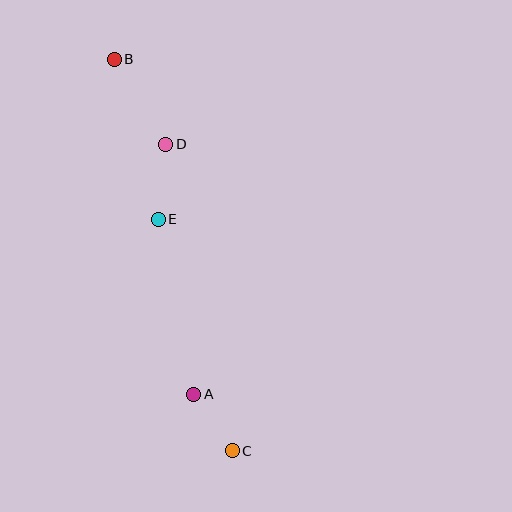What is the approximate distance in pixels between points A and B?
The distance between A and B is approximately 344 pixels.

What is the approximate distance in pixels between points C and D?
The distance between C and D is approximately 314 pixels.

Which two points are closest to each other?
Points A and C are closest to each other.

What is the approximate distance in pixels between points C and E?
The distance between C and E is approximately 243 pixels.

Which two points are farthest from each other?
Points B and C are farthest from each other.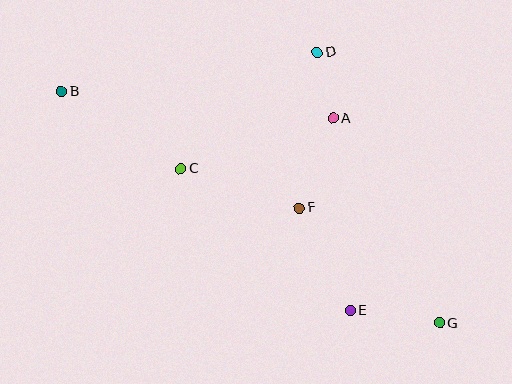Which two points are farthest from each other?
Points B and G are farthest from each other.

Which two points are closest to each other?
Points A and D are closest to each other.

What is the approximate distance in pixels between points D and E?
The distance between D and E is approximately 260 pixels.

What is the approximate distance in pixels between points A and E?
The distance between A and E is approximately 193 pixels.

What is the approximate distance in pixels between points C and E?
The distance between C and E is approximately 220 pixels.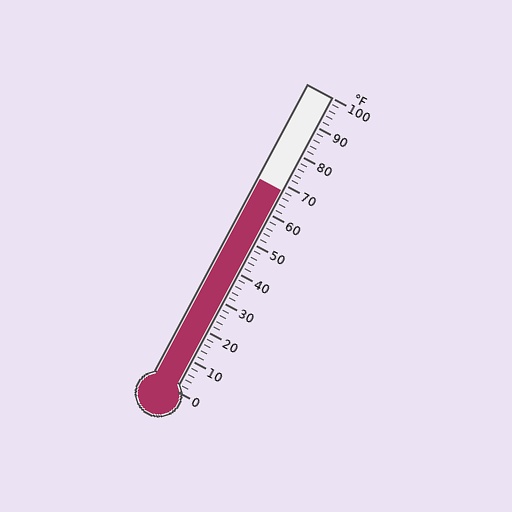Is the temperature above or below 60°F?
The temperature is above 60°F.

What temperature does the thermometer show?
The thermometer shows approximately 68°F.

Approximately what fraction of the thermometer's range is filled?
The thermometer is filled to approximately 70% of its range.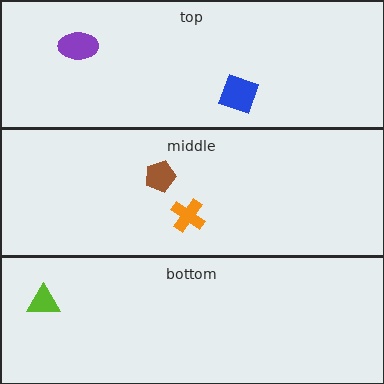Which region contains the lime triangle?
The bottom region.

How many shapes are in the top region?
2.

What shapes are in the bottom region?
The lime triangle.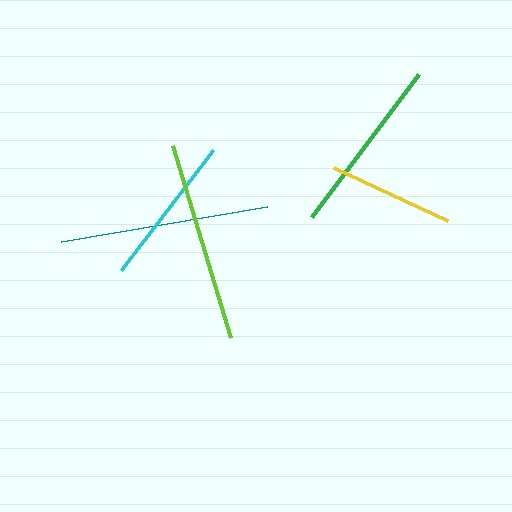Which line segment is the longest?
The teal line is the longest at approximately 209 pixels.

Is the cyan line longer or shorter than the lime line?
The lime line is longer than the cyan line.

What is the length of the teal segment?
The teal segment is approximately 209 pixels long.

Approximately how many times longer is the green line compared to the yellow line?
The green line is approximately 1.4 times the length of the yellow line.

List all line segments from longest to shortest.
From longest to shortest: teal, lime, green, cyan, yellow.